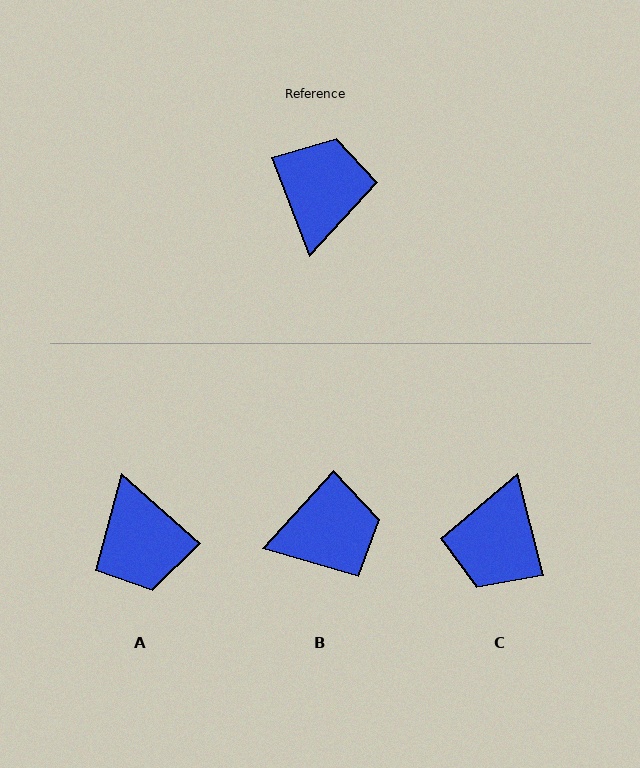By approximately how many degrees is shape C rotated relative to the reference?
Approximately 174 degrees counter-clockwise.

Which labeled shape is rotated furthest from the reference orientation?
C, about 174 degrees away.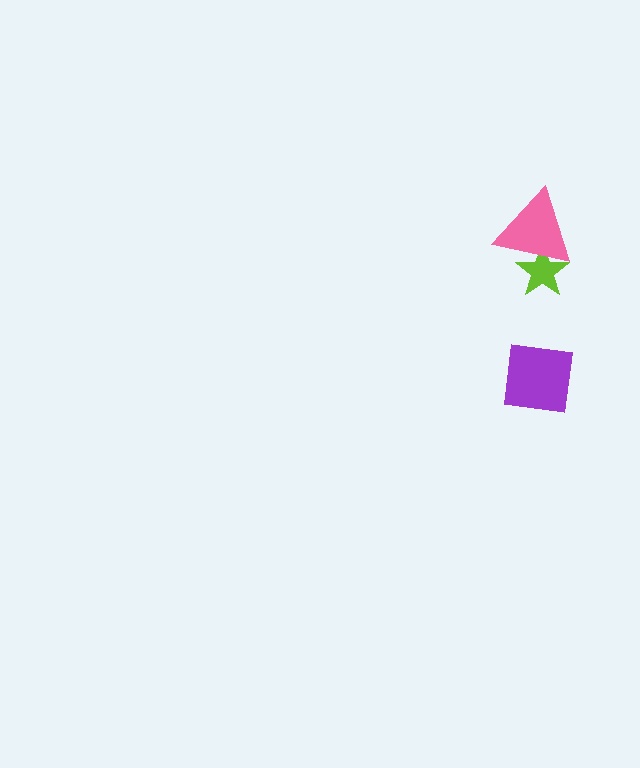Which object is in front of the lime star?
The pink triangle is in front of the lime star.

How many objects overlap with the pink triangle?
1 object overlaps with the pink triangle.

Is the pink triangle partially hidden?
No, no other shape covers it.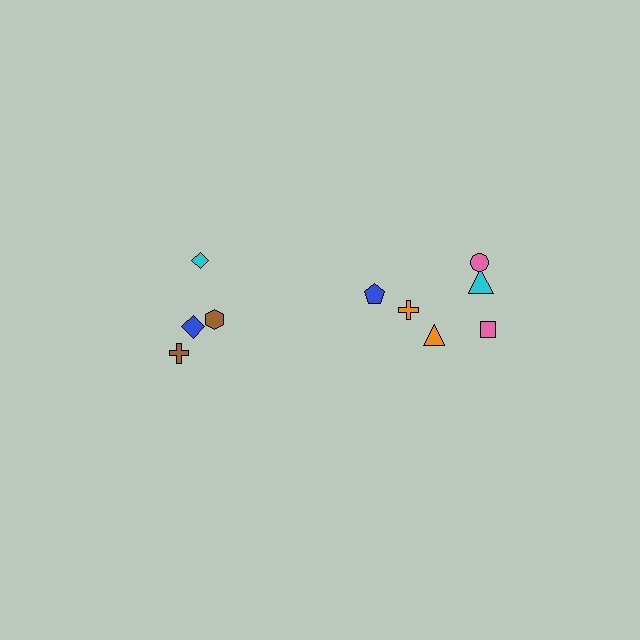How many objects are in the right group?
There are 6 objects.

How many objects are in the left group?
There are 4 objects.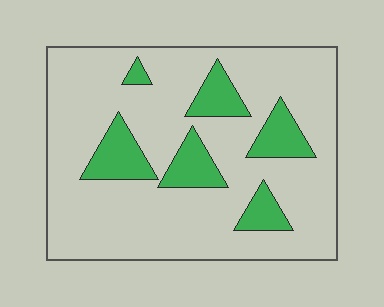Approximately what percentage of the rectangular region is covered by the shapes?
Approximately 20%.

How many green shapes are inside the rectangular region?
6.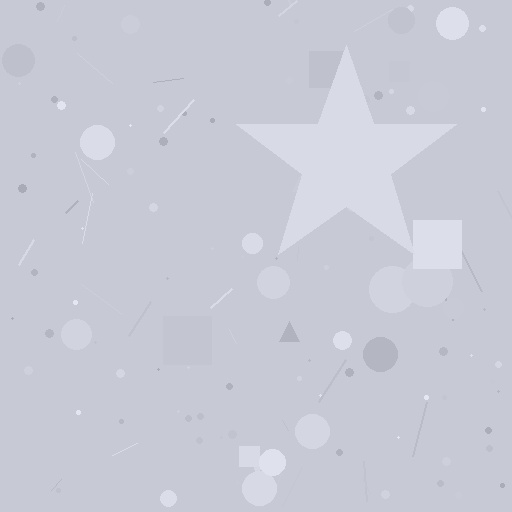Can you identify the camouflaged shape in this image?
The camouflaged shape is a star.